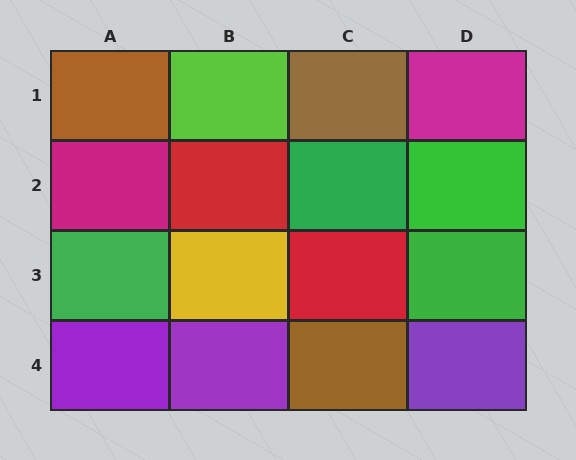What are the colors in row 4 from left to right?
Purple, purple, brown, purple.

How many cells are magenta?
2 cells are magenta.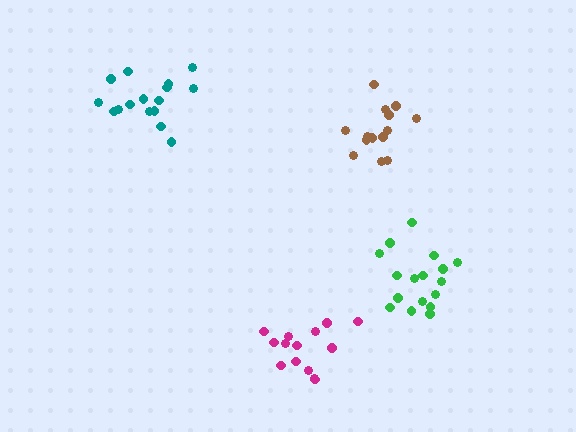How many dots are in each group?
Group 1: 14 dots, Group 2: 16 dots, Group 3: 14 dots, Group 4: 17 dots (61 total).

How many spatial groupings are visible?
There are 4 spatial groupings.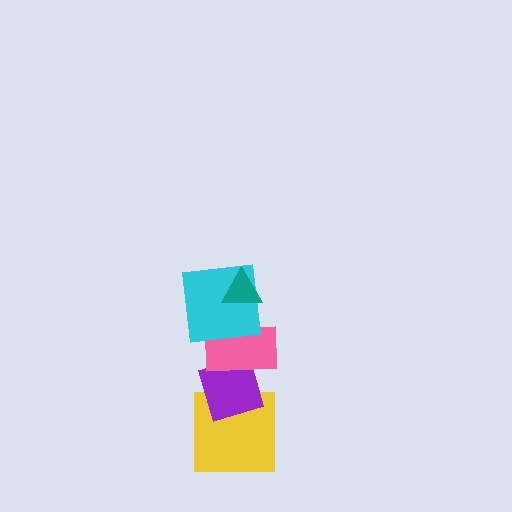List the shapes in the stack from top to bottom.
From top to bottom: the teal triangle, the cyan square, the pink rectangle, the purple diamond, the yellow square.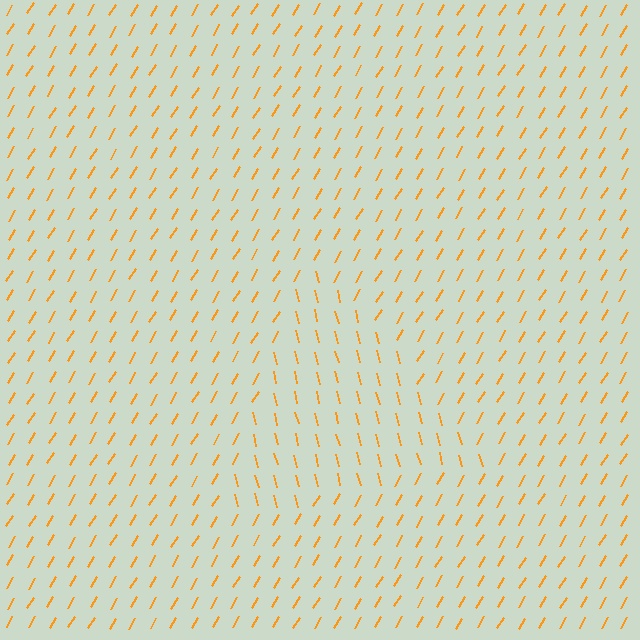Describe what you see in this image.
The image is filled with small orange line segments. A triangle region in the image has lines oriented differently from the surrounding lines, creating a visible texture boundary.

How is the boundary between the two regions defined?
The boundary is defined purely by a change in line orientation (approximately 45 degrees difference). All lines are the same color and thickness.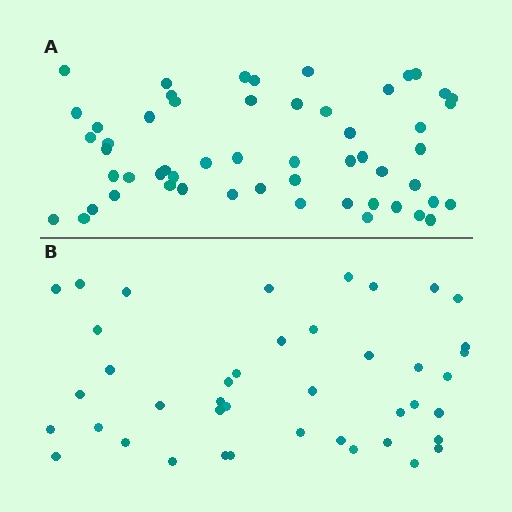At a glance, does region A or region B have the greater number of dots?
Region A (the top region) has more dots.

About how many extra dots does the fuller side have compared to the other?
Region A has approximately 15 more dots than region B.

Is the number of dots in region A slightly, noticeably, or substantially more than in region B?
Region A has noticeably more, but not dramatically so. The ratio is roughly 1.3 to 1.